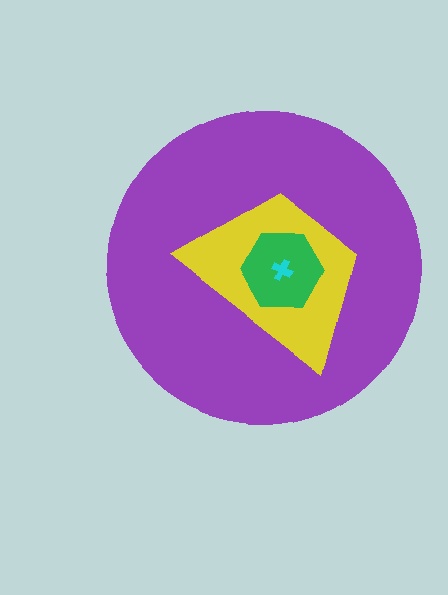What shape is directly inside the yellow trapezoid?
The green hexagon.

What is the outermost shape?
The purple circle.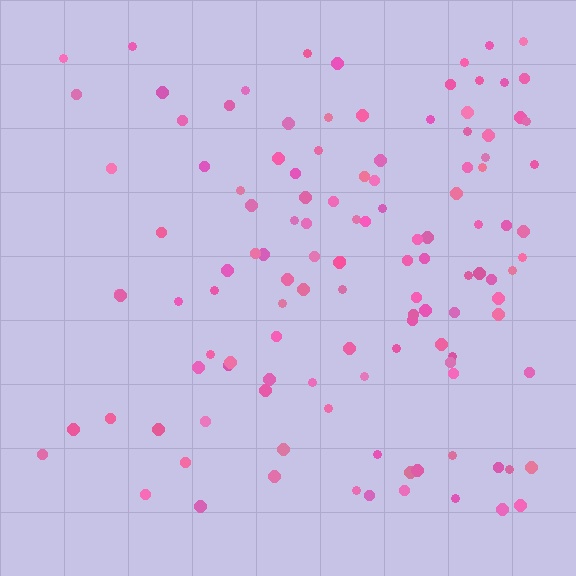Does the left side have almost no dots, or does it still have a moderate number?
Still a moderate number, just noticeably fewer than the right.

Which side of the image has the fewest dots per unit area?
The left.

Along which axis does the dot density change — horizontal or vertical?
Horizontal.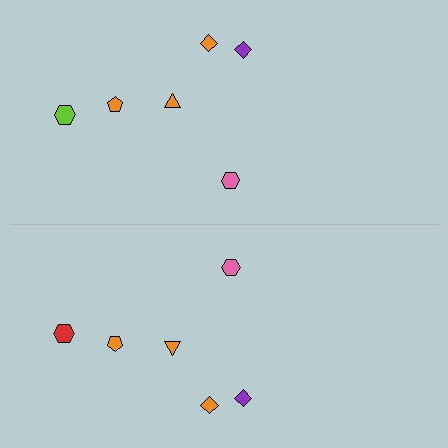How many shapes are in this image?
There are 12 shapes in this image.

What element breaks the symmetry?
The red hexagon on the bottom side breaks the symmetry — its mirror counterpart is lime.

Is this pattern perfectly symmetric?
No, the pattern is not perfectly symmetric. The red hexagon on the bottom side breaks the symmetry — its mirror counterpart is lime.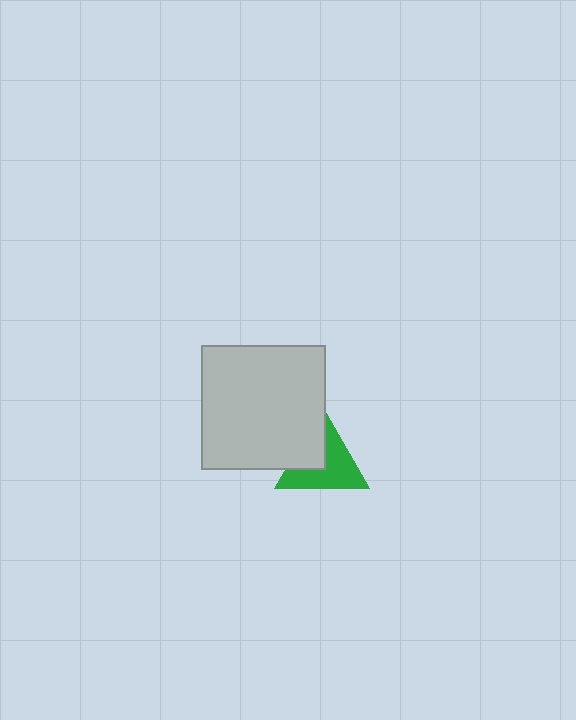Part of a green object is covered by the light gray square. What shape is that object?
It is a triangle.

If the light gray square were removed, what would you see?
You would see the complete green triangle.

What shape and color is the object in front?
The object in front is a light gray square.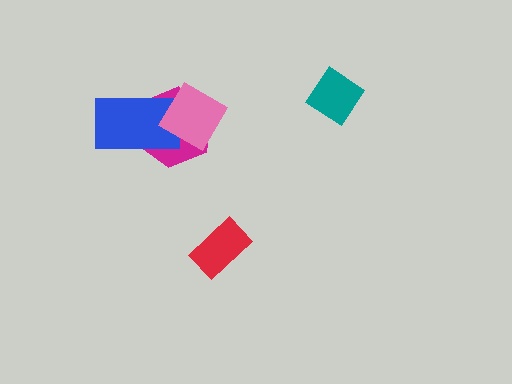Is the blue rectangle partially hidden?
Yes, it is partially covered by another shape.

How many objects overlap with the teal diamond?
0 objects overlap with the teal diamond.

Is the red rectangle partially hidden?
No, no other shape covers it.